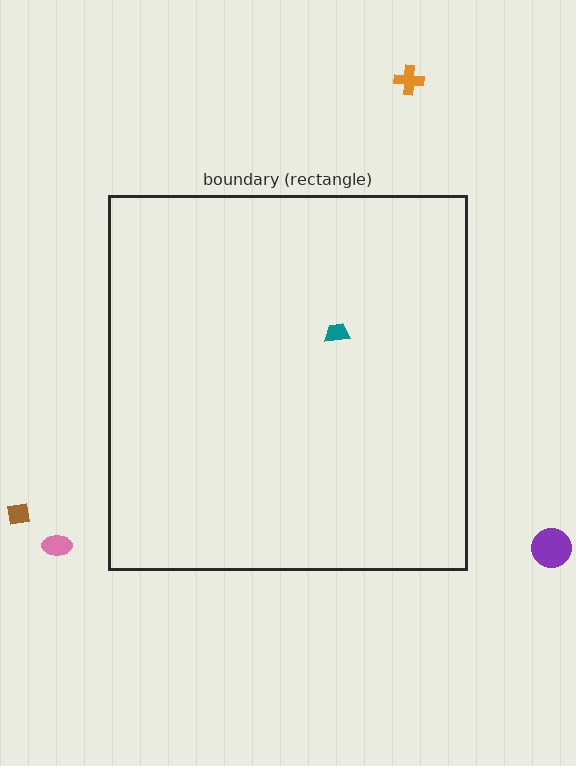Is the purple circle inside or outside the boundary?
Outside.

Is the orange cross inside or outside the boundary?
Outside.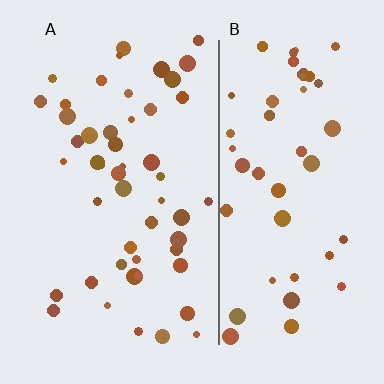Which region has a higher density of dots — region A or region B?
A (the left).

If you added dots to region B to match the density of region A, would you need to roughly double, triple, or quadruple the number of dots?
Approximately double.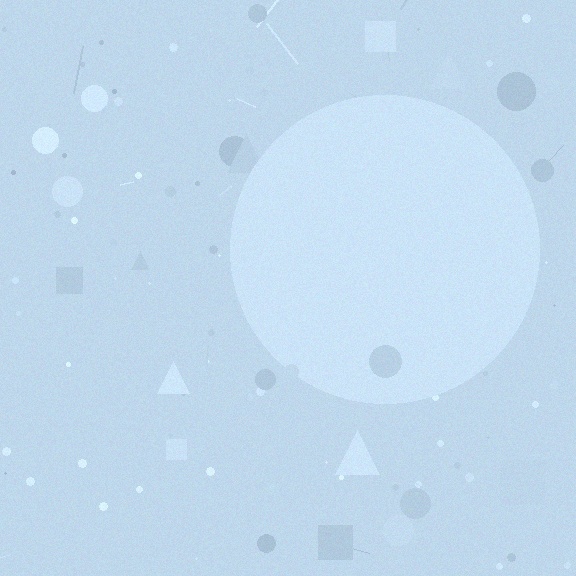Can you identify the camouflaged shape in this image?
The camouflaged shape is a circle.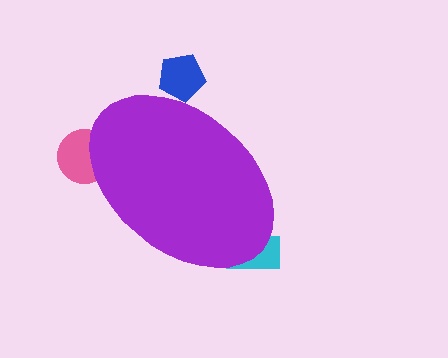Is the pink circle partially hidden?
Yes, the pink circle is partially hidden behind the purple ellipse.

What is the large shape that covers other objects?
A purple ellipse.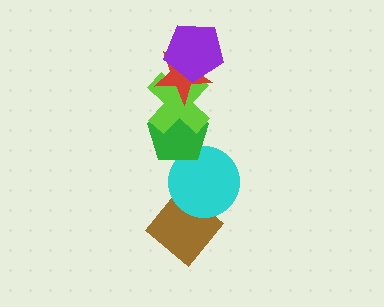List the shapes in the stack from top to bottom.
From top to bottom: the purple pentagon, the red star, the lime cross, the green pentagon, the cyan circle, the brown diamond.